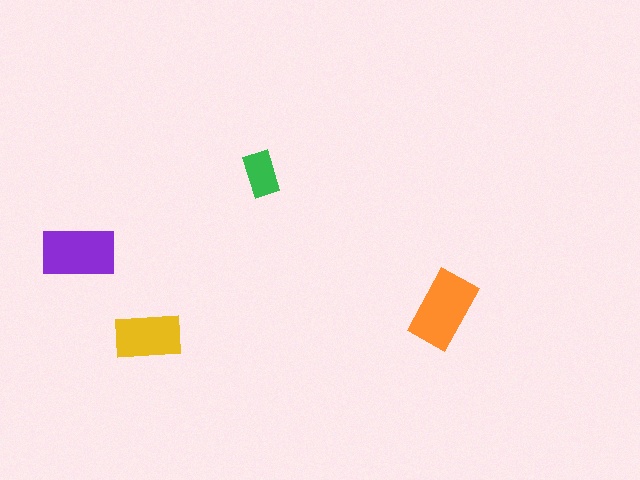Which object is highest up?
The green rectangle is topmost.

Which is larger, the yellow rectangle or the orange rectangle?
The orange one.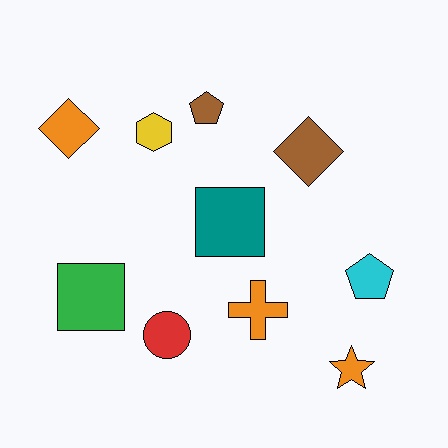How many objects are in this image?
There are 10 objects.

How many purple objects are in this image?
There are no purple objects.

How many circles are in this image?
There is 1 circle.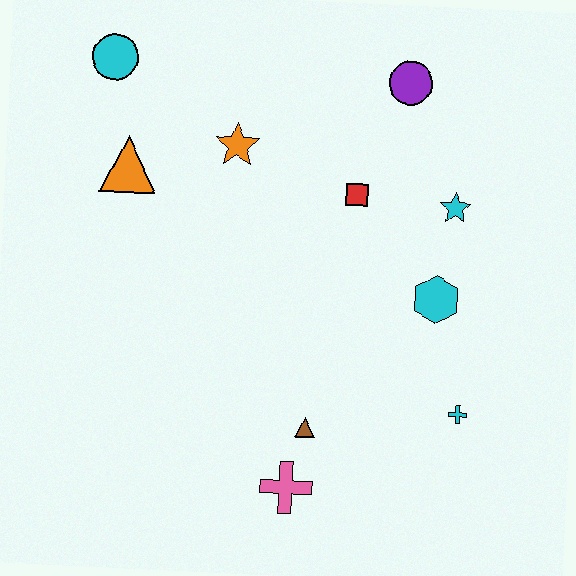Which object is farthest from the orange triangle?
The cyan cross is farthest from the orange triangle.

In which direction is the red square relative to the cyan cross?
The red square is above the cyan cross.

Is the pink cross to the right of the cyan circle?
Yes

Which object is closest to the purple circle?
The red square is closest to the purple circle.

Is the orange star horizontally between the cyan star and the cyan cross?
No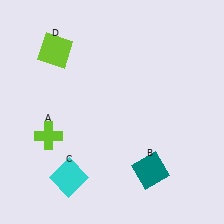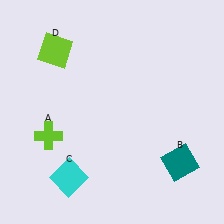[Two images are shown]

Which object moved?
The teal square (B) moved right.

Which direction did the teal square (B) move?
The teal square (B) moved right.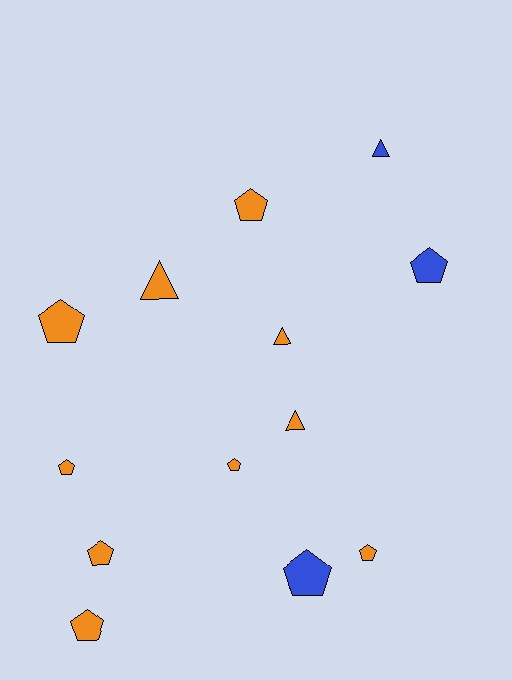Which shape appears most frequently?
Pentagon, with 9 objects.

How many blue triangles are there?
There is 1 blue triangle.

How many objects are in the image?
There are 13 objects.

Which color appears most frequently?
Orange, with 10 objects.